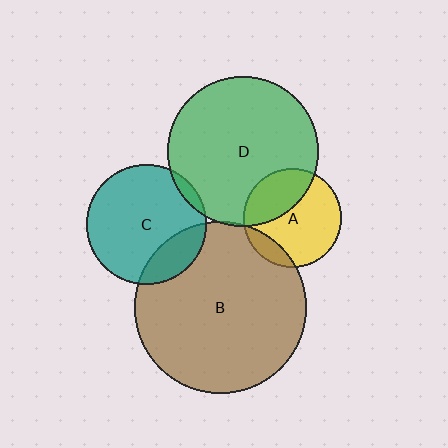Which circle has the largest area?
Circle B (brown).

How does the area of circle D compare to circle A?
Approximately 2.3 times.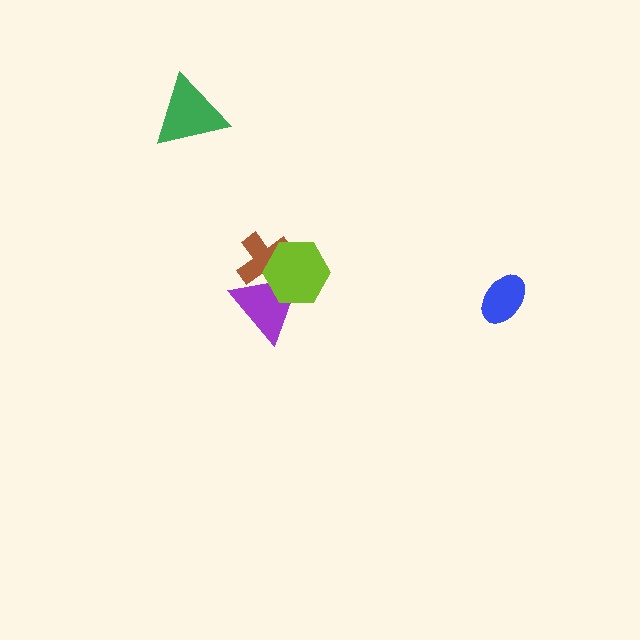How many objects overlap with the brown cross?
2 objects overlap with the brown cross.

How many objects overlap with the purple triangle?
2 objects overlap with the purple triangle.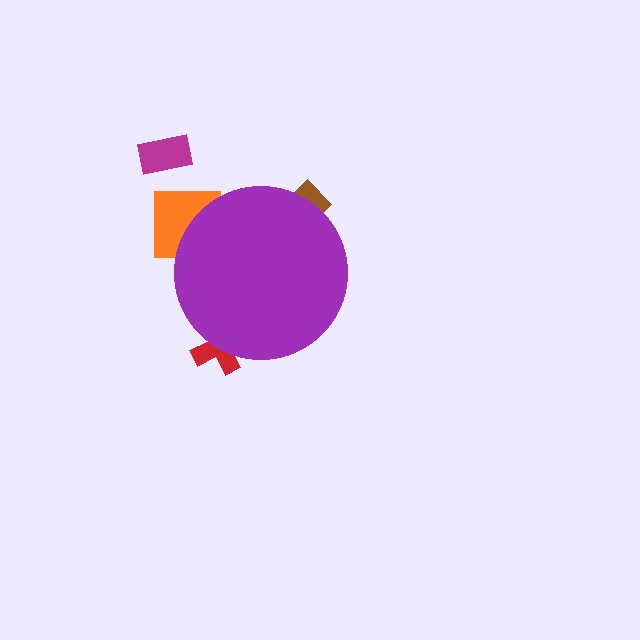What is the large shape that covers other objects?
A purple circle.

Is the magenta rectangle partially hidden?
No, the magenta rectangle is fully visible.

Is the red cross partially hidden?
Yes, the red cross is partially hidden behind the purple circle.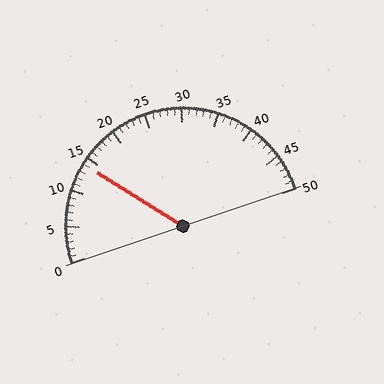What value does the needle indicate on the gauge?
The needle indicates approximately 14.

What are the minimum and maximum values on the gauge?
The gauge ranges from 0 to 50.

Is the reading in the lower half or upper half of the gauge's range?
The reading is in the lower half of the range (0 to 50).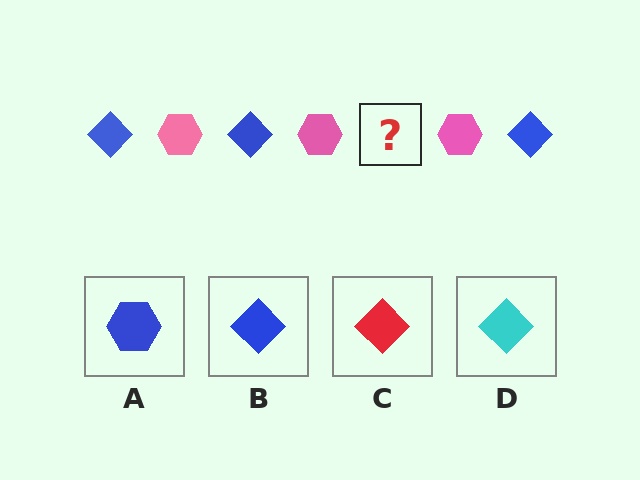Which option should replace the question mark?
Option B.